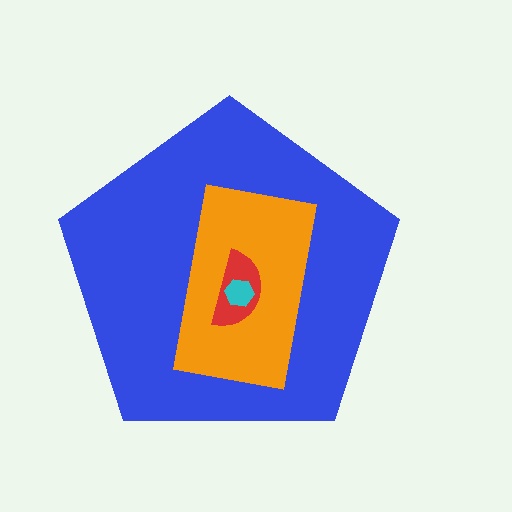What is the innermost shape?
The cyan hexagon.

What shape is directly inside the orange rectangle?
The red semicircle.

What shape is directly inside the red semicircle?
The cyan hexagon.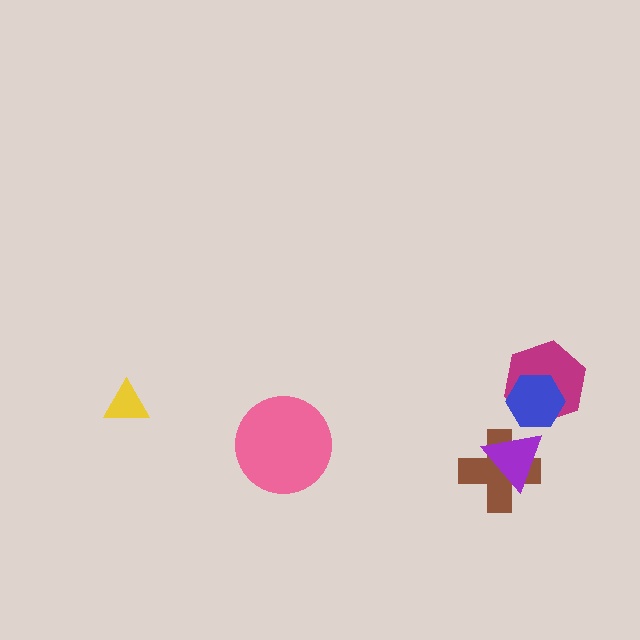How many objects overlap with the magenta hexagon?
1 object overlaps with the magenta hexagon.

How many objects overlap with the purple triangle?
1 object overlaps with the purple triangle.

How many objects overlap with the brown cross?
1 object overlaps with the brown cross.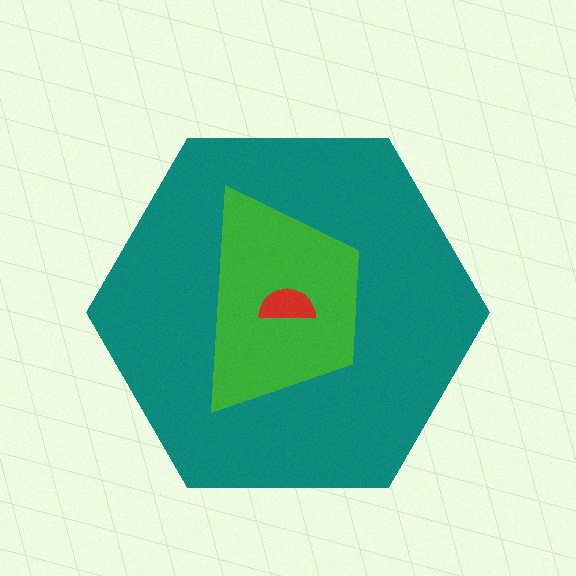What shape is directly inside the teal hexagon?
The green trapezoid.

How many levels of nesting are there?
3.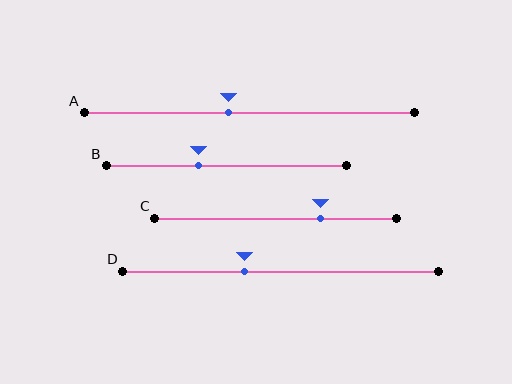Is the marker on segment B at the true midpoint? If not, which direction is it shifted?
No, the marker on segment B is shifted to the left by about 12% of the segment length.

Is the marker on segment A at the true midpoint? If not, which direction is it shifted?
No, the marker on segment A is shifted to the left by about 6% of the segment length.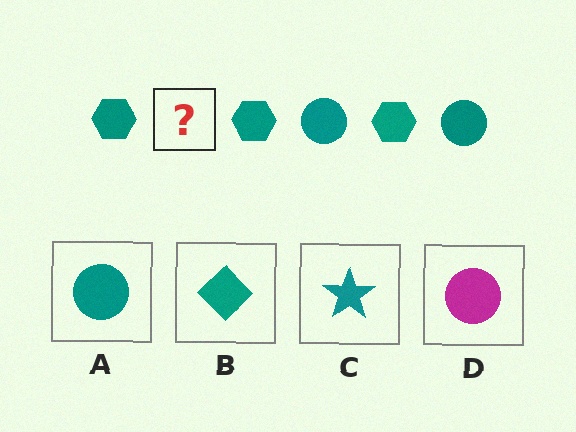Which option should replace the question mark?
Option A.